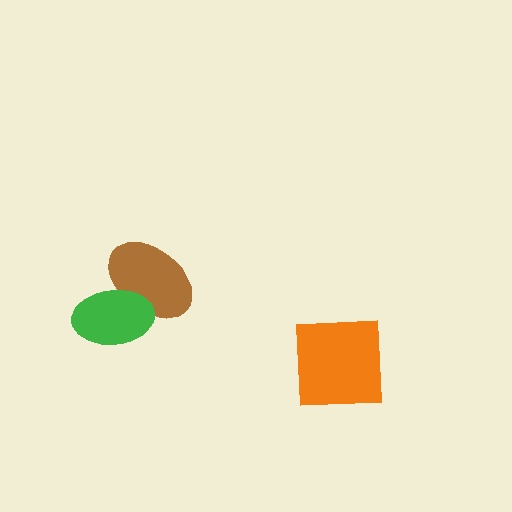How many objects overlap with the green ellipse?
1 object overlaps with the green ellipse.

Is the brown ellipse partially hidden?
Yes, it is partially covered by another shape.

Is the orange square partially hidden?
No, no other shape covers it.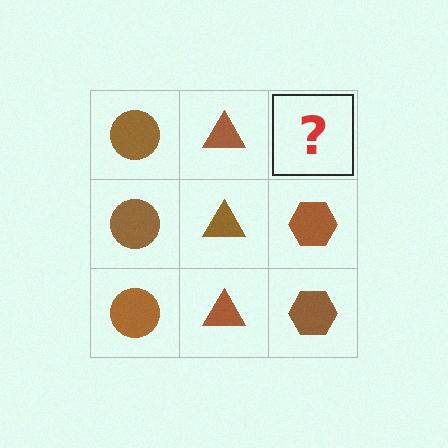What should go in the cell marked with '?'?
The missing cell should contain a brown hexagon.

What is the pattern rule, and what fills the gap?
The rule is that each column has a consistent shape. The gap should be filled with a brown hexagon.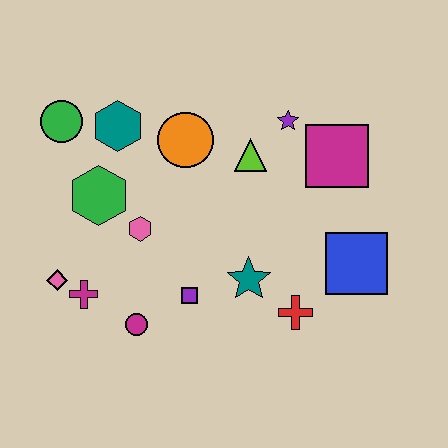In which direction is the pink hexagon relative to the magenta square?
The pink hexagon is to the left of the magenta square.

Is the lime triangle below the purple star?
Yes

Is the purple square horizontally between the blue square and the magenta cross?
Yes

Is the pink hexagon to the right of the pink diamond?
Yes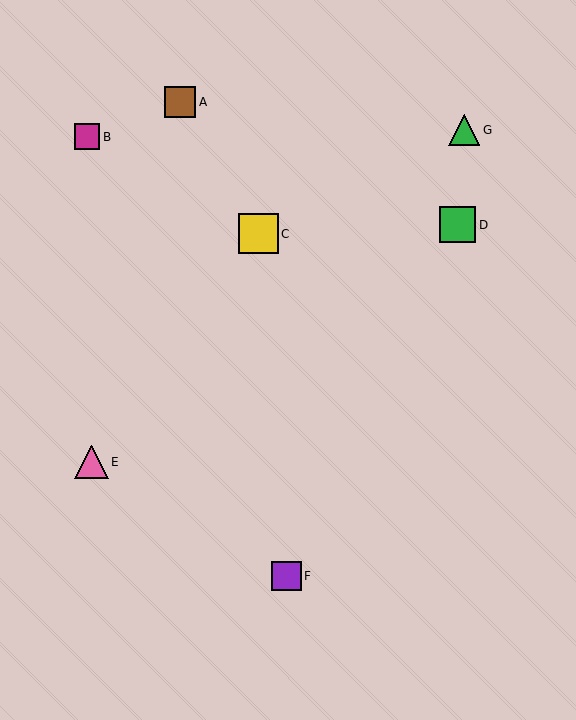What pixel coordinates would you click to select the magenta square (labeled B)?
Click at (87, 137) to select the magenta square B.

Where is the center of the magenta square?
The center of the magenta square is at (87, 137).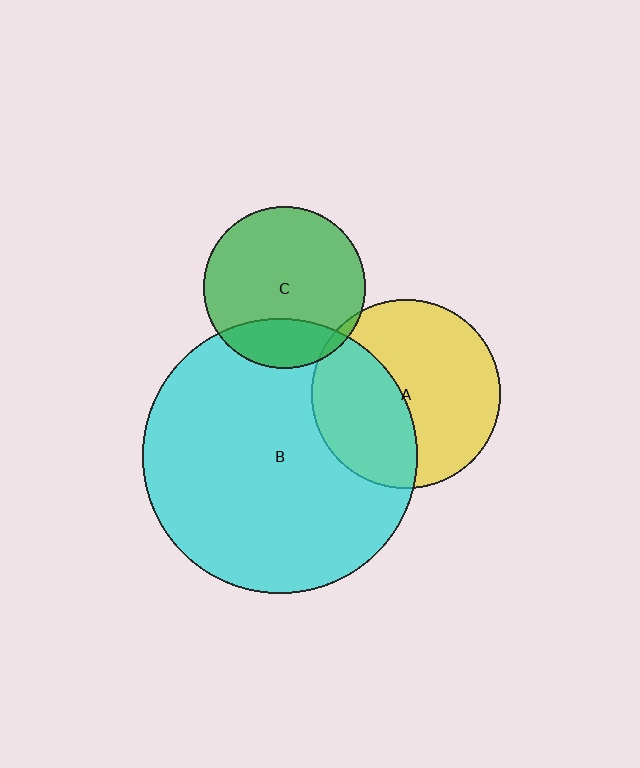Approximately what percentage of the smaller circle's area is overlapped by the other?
Approximately 40%.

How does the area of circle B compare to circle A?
Approximately 2.1 times.